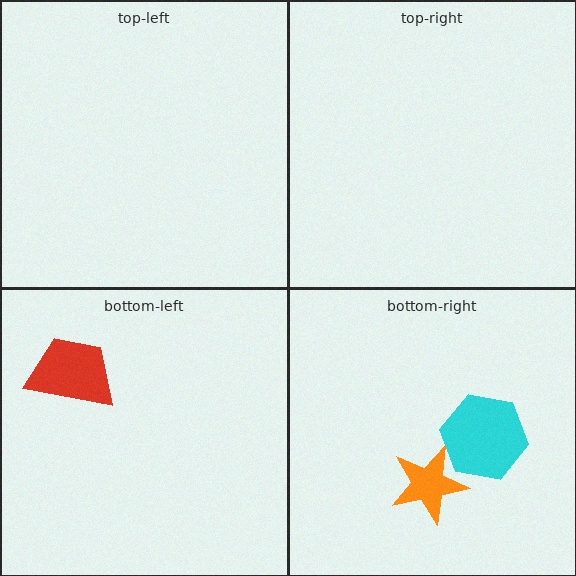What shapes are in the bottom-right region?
The cyan hexagon, the orange star.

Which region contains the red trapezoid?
The bottom-left region.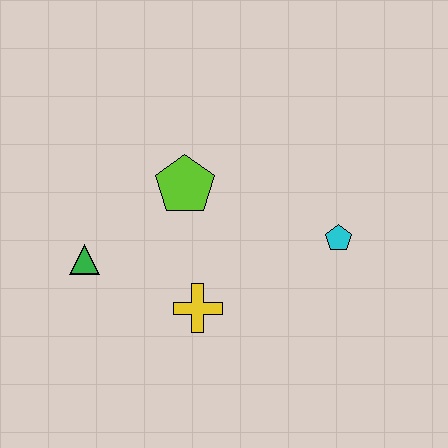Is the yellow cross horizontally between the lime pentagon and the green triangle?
No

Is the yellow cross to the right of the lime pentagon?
Yes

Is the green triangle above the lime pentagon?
No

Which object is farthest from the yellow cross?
The cyan pentagon is farthest from the yellow cross.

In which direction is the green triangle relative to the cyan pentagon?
The green triangle is to the left of the cyan pentagon.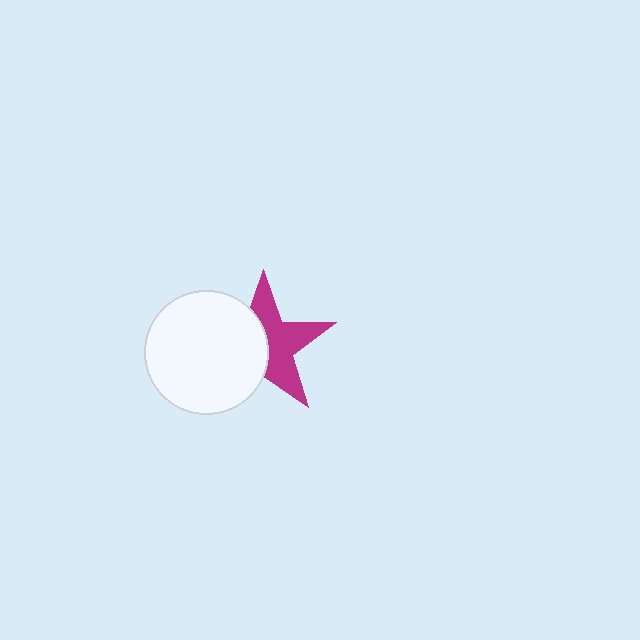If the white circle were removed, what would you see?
You would see the complete magenta star.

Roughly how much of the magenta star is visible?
About half of it is visible (roughly 53%).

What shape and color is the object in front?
The object in front is a white circle.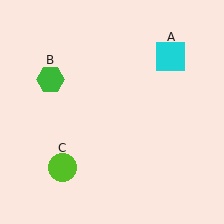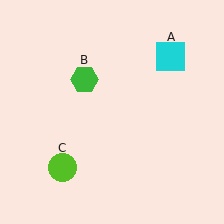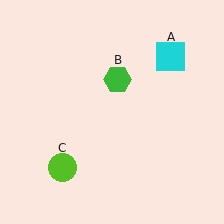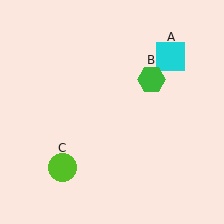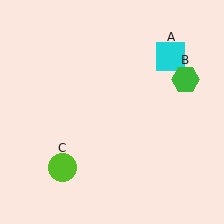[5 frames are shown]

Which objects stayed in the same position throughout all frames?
Cyan square (object A) and lime circle (object C) remained stationary.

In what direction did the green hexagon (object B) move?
The green hexagon (object B) moved right.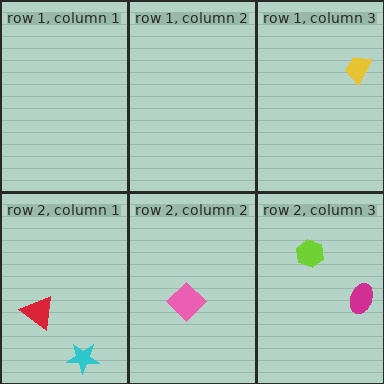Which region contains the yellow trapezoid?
The row 1, column 3 region.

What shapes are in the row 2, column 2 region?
The pink diamond.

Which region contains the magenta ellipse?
The row 2, column 3 region.